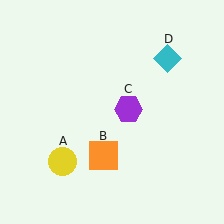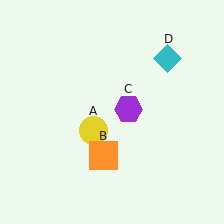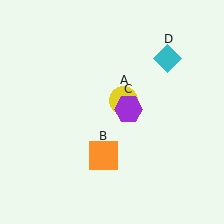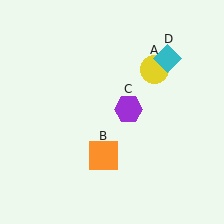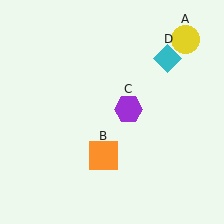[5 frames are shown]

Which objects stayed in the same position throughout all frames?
Orange square (object B) and purple hexagon (object C) and cyan diamond (object D) remained stationary.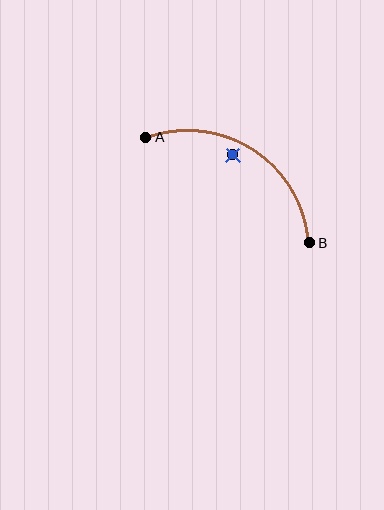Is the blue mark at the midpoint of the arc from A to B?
No — the blue mark does not lie on the arc at all. It sits slightly inside the curve.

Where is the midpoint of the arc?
The arc midpoint is the point on the curve farthest from the straight line joining A and B. It sits above that line.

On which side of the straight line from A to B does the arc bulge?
The arc bulges above the straight line connecting A and B.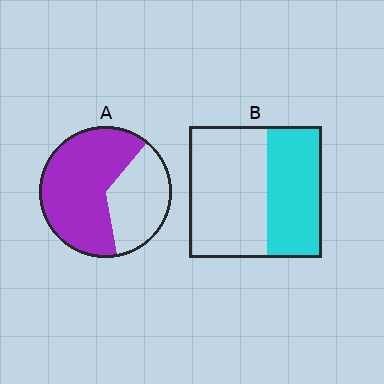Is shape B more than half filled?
No.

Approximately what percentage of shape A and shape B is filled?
A is approximately 65% and B is approximately 40%.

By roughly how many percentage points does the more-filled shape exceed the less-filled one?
By roughly 25 percentage points (A over B).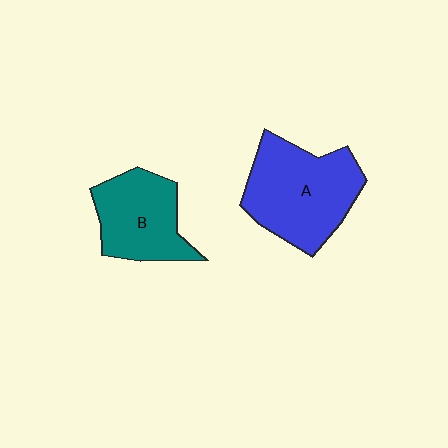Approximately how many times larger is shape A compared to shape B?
Approximately 1.4 times.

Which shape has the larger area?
Shape A (blue).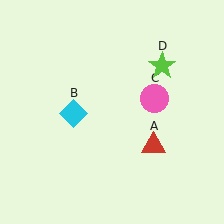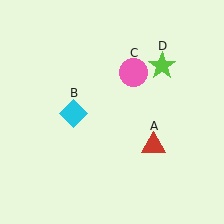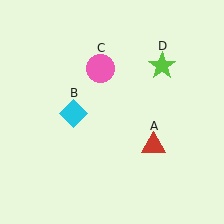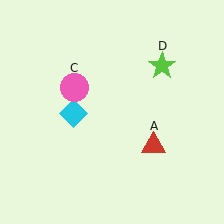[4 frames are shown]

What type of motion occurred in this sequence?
The pink circle (object C) rotated counterclockwise around the center of the scene.